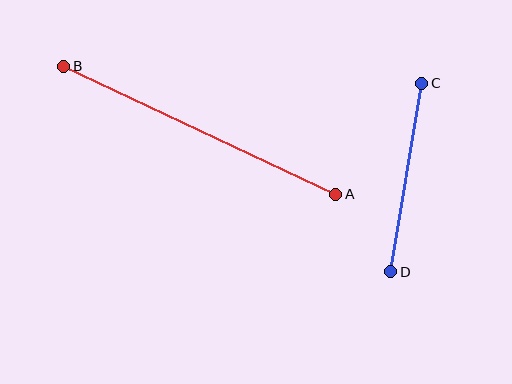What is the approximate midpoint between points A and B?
The midpoint is at approximately (200, 130) pixels.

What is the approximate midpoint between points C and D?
The midpoint is at approximately (406, 177) pixels.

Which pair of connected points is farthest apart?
Points A and B are farthest apart.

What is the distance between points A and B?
The distance is approximately 300 pixels.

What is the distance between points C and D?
The distance is approximately 191 pixels.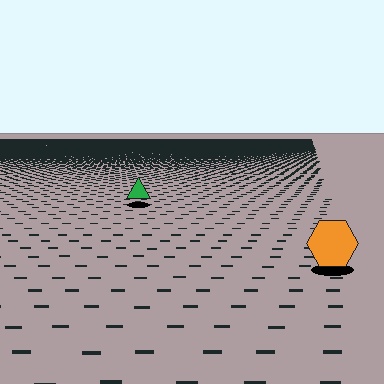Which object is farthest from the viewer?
The green triangle is farthest from the viewer. It appears smaller and the ground texture around it is denser.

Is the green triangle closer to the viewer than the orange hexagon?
No. The orange hexagon is closer — you can tell from the texture gradient: the ground texture is coarser near it.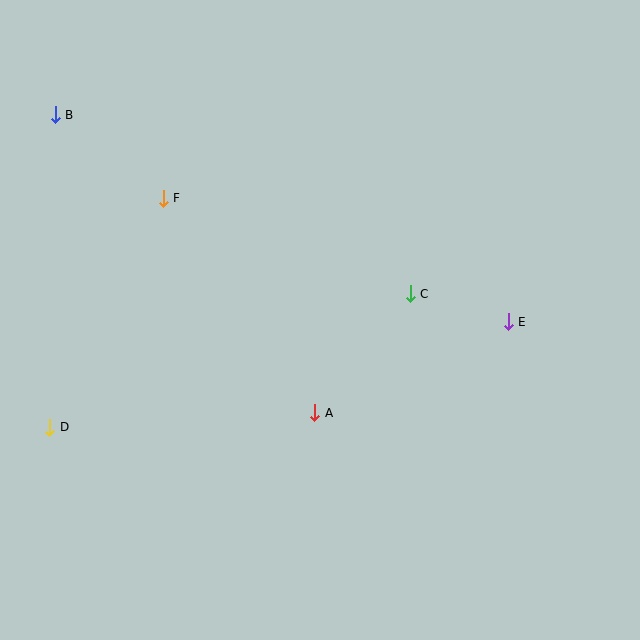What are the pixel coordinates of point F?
Point F is at (163, 198).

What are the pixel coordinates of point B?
Point B is at (55, 115).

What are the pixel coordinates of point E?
Point E is at (508, 322).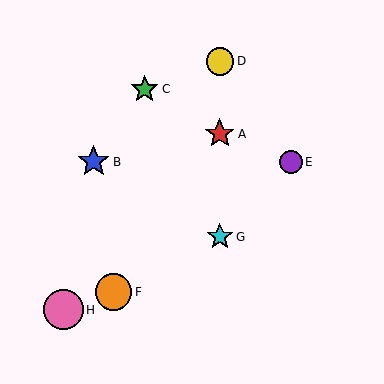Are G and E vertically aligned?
No, G is at x≈220 and E is at x≈291.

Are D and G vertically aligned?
Yes, both are at x≈220.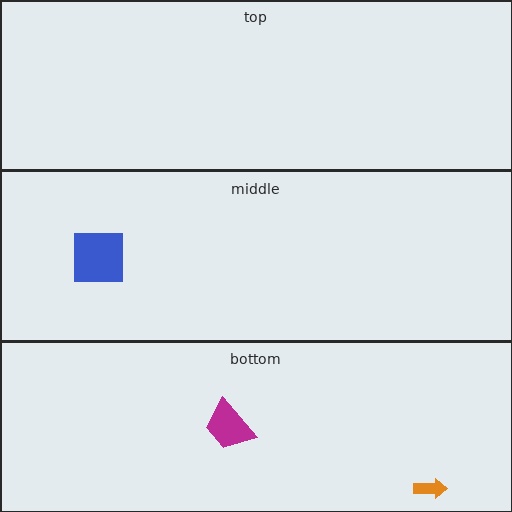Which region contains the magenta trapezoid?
The bottom region.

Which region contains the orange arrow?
The bottom region.